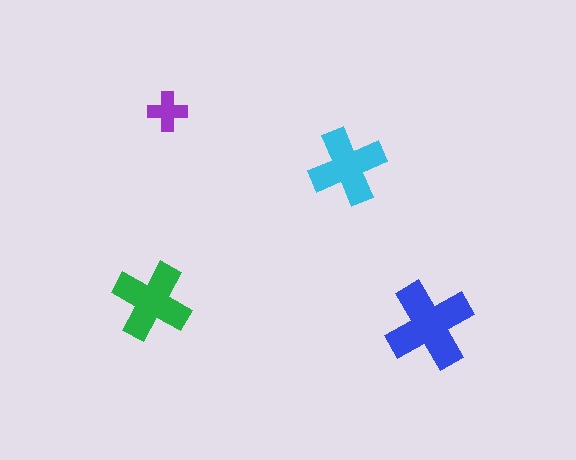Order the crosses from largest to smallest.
the blue one, the green one, the cyan one, the purple one.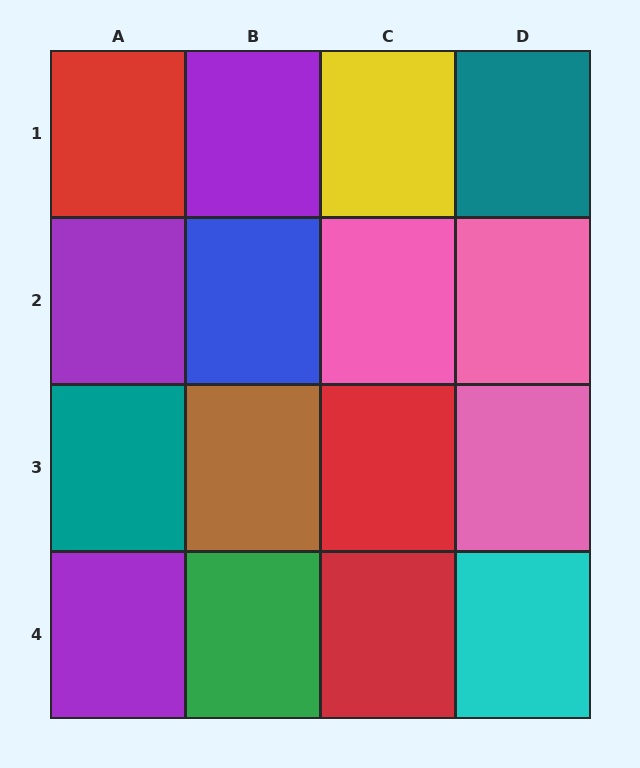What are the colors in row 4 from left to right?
Purple, green, red, cyan.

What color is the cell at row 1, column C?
Yellow.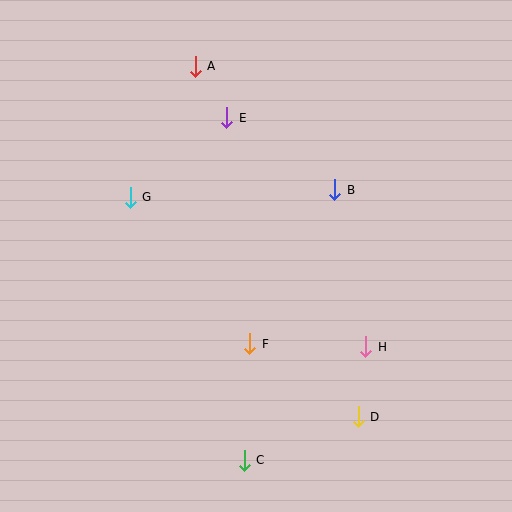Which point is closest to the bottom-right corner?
Point D is closest to the bottom-right corner.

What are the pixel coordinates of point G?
Point G is at (130, 197).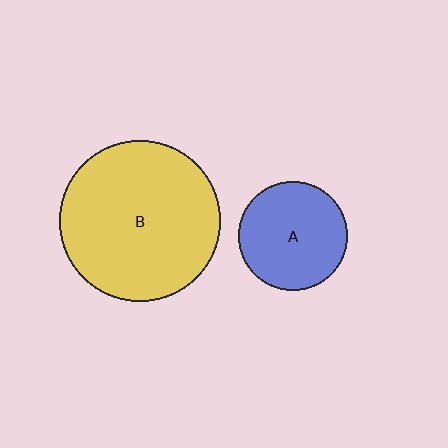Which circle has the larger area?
Circle B (yellow).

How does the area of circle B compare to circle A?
Approximately 2.2 times.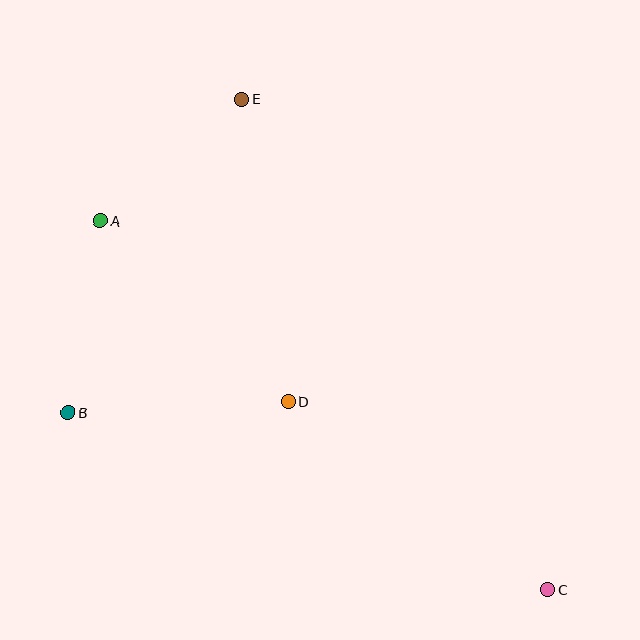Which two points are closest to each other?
Points A and E are closest to each other.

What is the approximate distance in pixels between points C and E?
The distance between C and E is approximately 578 pixels.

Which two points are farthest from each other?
Points A and C are farthest from each other.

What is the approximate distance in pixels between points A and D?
The distance between A and D is approximately 261 pixels.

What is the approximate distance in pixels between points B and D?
The distance between B and D is approximately 220 pixels.